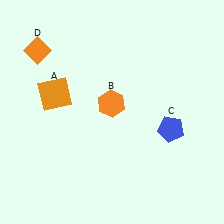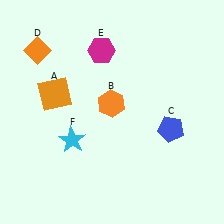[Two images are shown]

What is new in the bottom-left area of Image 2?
A cyan star (F) was added in the bottom-left area of Image 2.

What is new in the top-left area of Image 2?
A magenta hexagon (E) was added in the top-left area of Image 2.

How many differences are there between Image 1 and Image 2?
There are 2 differences between the two images.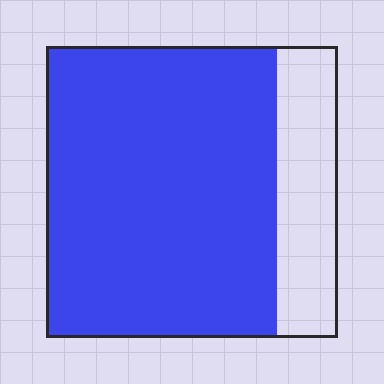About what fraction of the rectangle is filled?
About four fifths (4/5).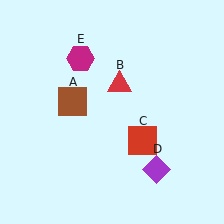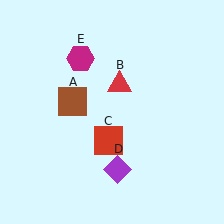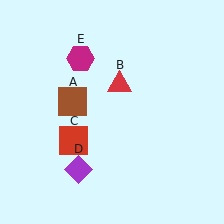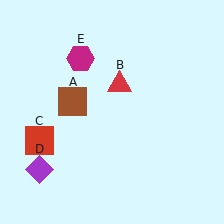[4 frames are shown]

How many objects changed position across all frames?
2 objects changed position: red square (object C), purple diamond (object D).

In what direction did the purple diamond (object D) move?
The purple diamond (object D) moved left.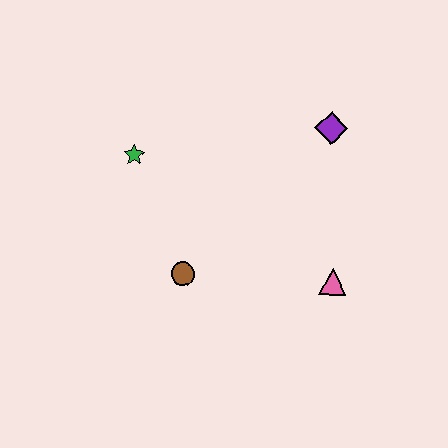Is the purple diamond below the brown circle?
No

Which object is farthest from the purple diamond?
The brown circle is farthest from the purple diamond.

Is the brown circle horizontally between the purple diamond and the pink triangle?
No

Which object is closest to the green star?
The brown circle is closest to the green star.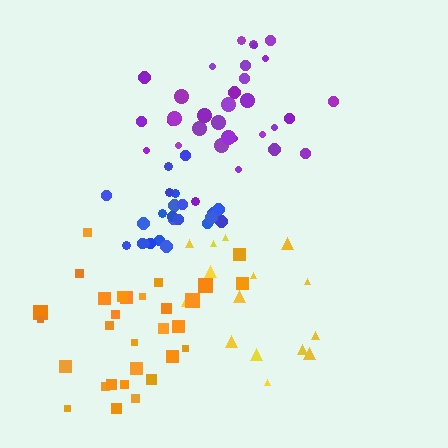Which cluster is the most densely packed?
Blue.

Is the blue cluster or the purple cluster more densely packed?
Blue.